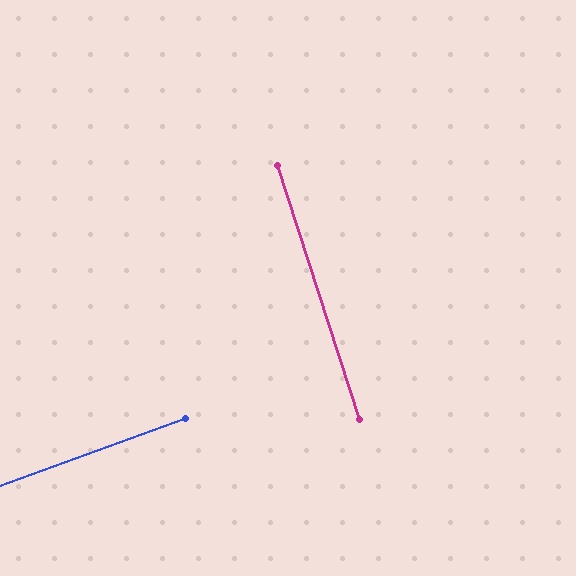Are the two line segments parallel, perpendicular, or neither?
Perpendicular — they meet at approximately 88°.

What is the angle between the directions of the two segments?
Approximately 88 degrees.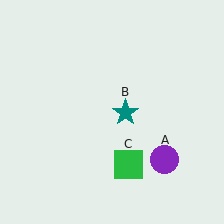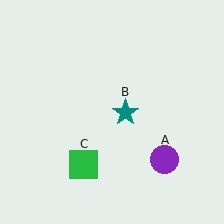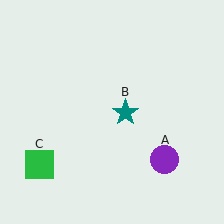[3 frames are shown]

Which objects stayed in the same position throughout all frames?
Purple circle (object A) and teal star (object B) remained stationary.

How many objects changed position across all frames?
1 object changed position: green square (object C).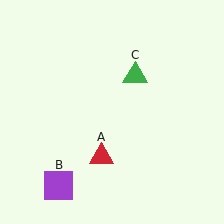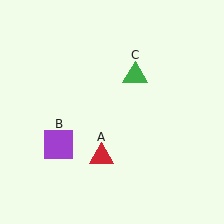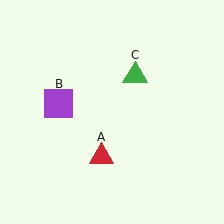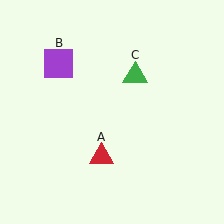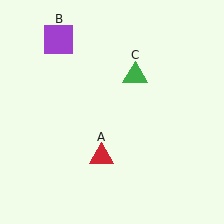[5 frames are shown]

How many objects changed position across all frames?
1 object changed position: purple square (object B).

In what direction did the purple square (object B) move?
The purple square (object B) moved up.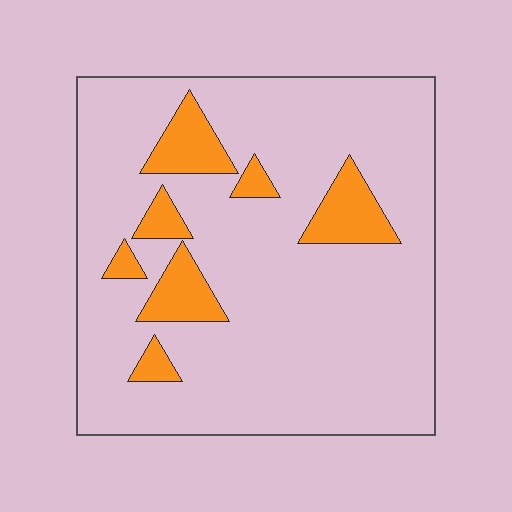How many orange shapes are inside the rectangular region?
7.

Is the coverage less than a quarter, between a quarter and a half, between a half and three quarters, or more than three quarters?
Less than a quarter.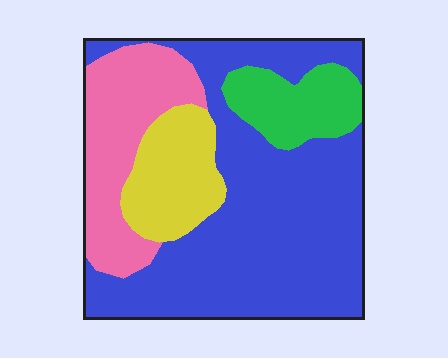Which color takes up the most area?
Blue, at roughly 55%.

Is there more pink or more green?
Pink.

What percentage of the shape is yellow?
Yellow covers around 15% of the shape.